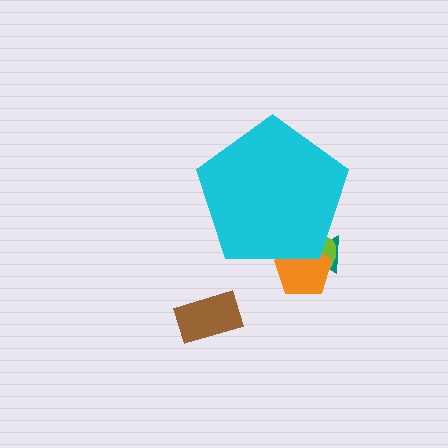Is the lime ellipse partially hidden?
Yes, the lime ellipse is partially hidden behind the cyan pentagon.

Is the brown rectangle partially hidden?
No, the brown rectangle is fully visible.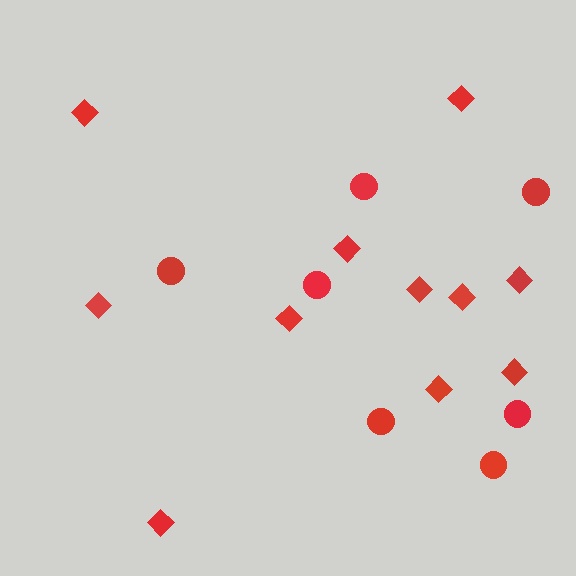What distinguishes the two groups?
There are 2 groups: one group of diamonds (11) and one group of circles (7).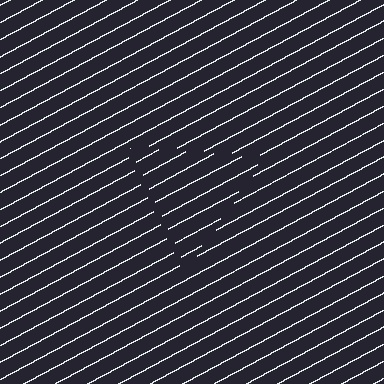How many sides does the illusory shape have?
3 sides — the line-ends trace a triangle.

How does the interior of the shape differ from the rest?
The interior of the shape contains the same grating, shifted by half a period — the contour is defined by the phase discontinuity where line-ends from the inner and outer gratings abut.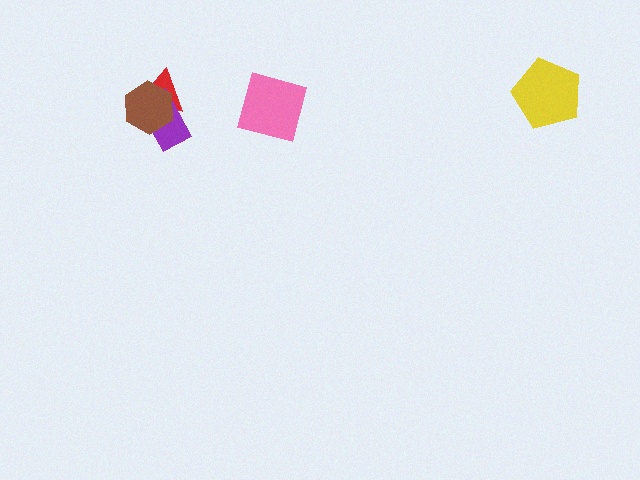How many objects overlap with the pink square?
0 objects overlap with the pink square.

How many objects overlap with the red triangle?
2 objects overlap with the red triangle.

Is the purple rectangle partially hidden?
Yes, it is partially covered by another shape.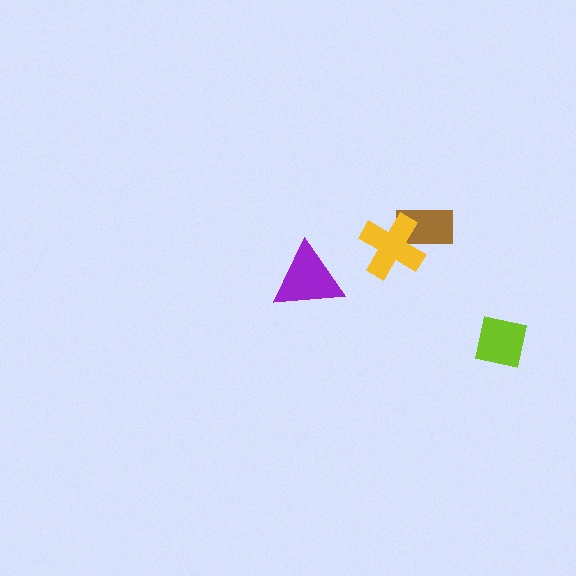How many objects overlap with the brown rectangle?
1 object overlaps with the brown rectangle.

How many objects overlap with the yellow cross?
1 object overlaps with the yellow cross.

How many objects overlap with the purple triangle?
0 objects overlap with the purple triangle.